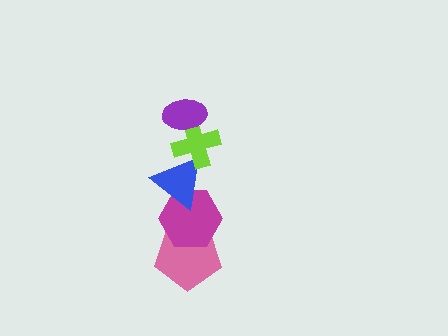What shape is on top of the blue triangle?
The lime cross is on top of the blue triangle.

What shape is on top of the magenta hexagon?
The blue triangle is on top of the magenta hexagon.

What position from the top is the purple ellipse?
The purple ellipse is 1st from the top.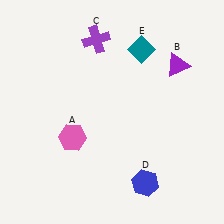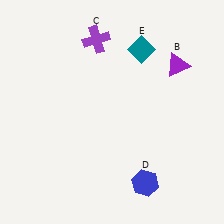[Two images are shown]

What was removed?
The pink hexagon (A) was removed in Image 2.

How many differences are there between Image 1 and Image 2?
There is 1 difference between the two images.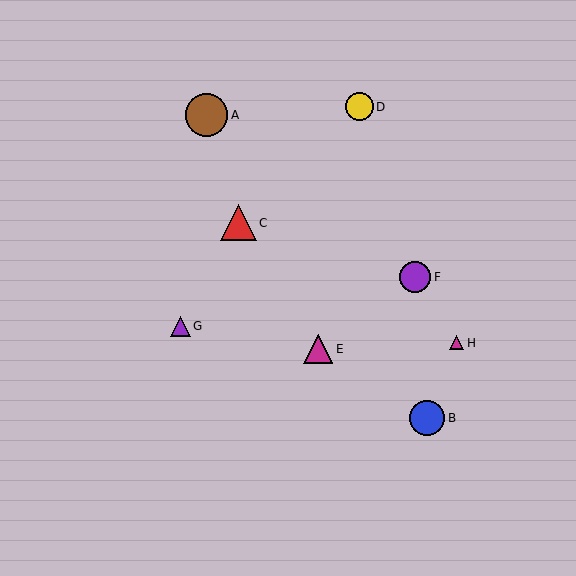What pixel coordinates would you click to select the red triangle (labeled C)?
Click at (239, 223) to select the red triangle C.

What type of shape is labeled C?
Shape C is a red triangle.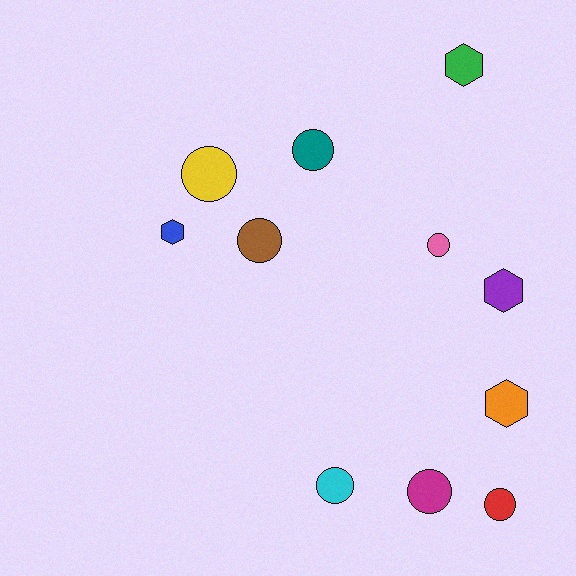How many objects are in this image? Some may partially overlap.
There are 11 objects.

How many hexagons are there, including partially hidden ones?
There are 4 hexagons.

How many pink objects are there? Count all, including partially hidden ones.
There is 1 pink object.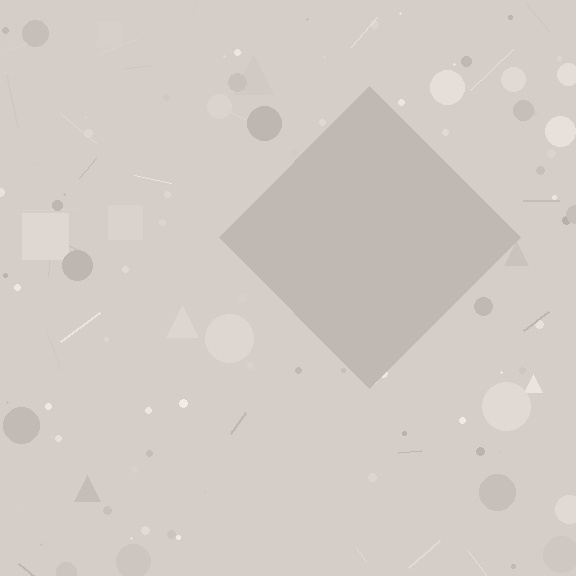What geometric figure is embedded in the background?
A diamond is embedded in the background.